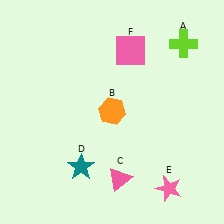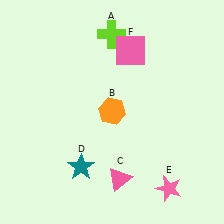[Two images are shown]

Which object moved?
The lime cross (A) moved left.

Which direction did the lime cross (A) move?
The lime cross (A) moved left.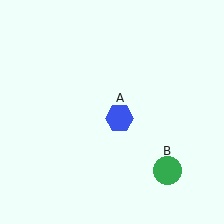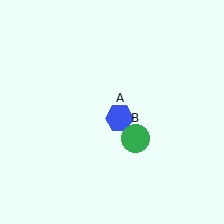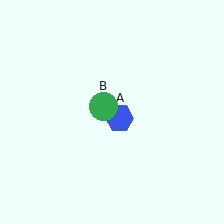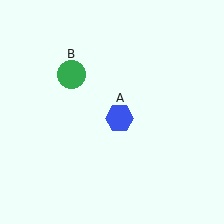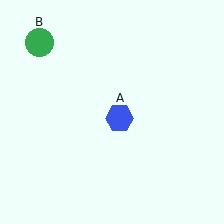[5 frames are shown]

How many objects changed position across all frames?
1 object changed position: green circle (object B).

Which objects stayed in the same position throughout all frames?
Blue hexagon (object A) remained stationary.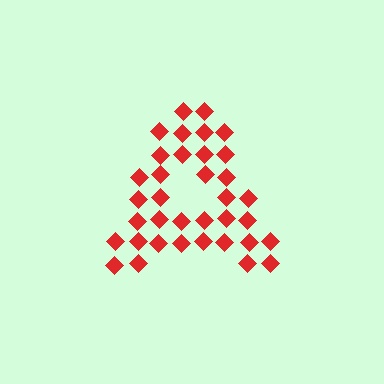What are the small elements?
The small elements are diamonds.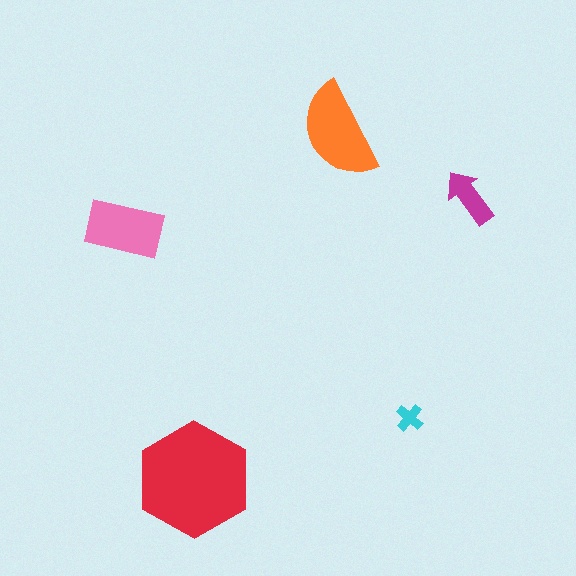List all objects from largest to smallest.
The red hexagon, the orange semicircle, the pink rectangle, the magenta arrow, the cyan cross.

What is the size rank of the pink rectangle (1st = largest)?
3rd.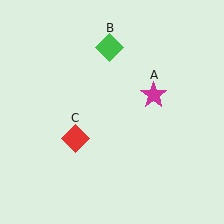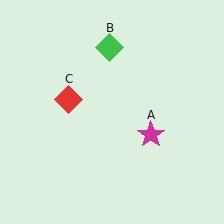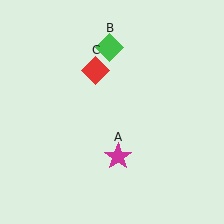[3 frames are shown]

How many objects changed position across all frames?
2 objects changed position: magenta star (object A), red diamond (object C).